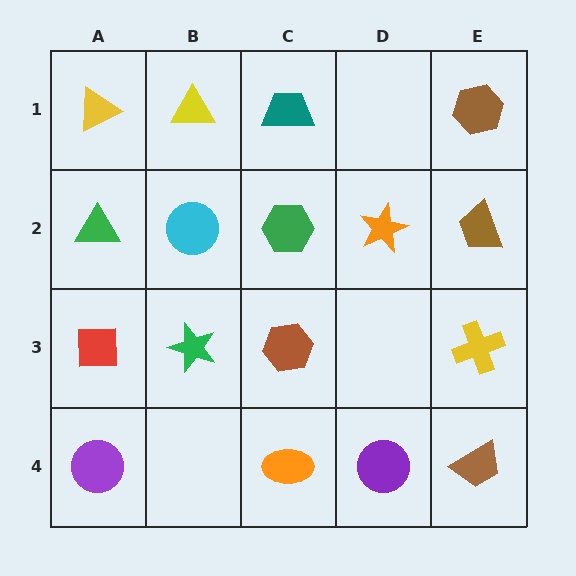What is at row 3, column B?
A green star.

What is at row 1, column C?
A teal trapezoid.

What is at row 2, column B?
A cyan circle.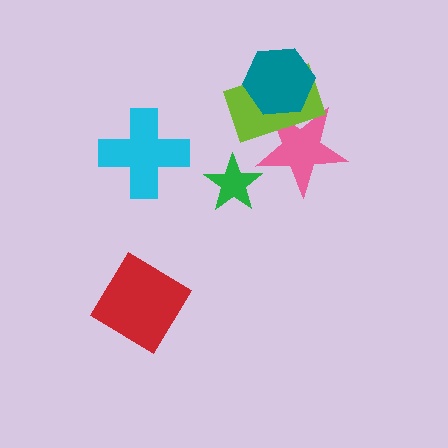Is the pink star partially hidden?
Yes, it is partially covered by another shape.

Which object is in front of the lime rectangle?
The teal hexagon is in front of the lime rectangle.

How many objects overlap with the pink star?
2 objects overlap with the pink star.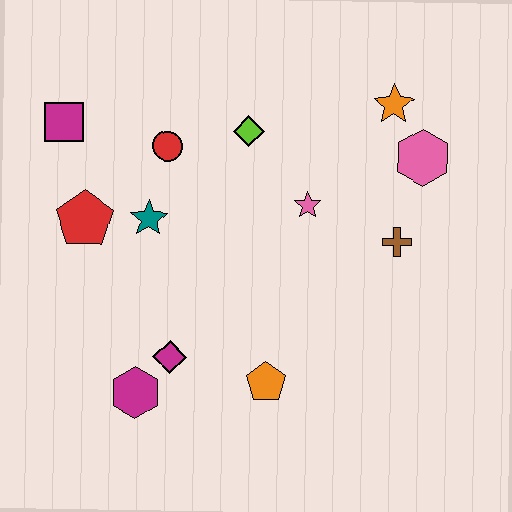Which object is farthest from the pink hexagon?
The magenta hexagon is farthest from the pink hexagon.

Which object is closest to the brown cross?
The pink hexagon is closest to the brown cross.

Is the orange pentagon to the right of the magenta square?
Yes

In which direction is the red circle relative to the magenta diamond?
The red circle is above the magenta diamond.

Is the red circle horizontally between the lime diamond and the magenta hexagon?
Yes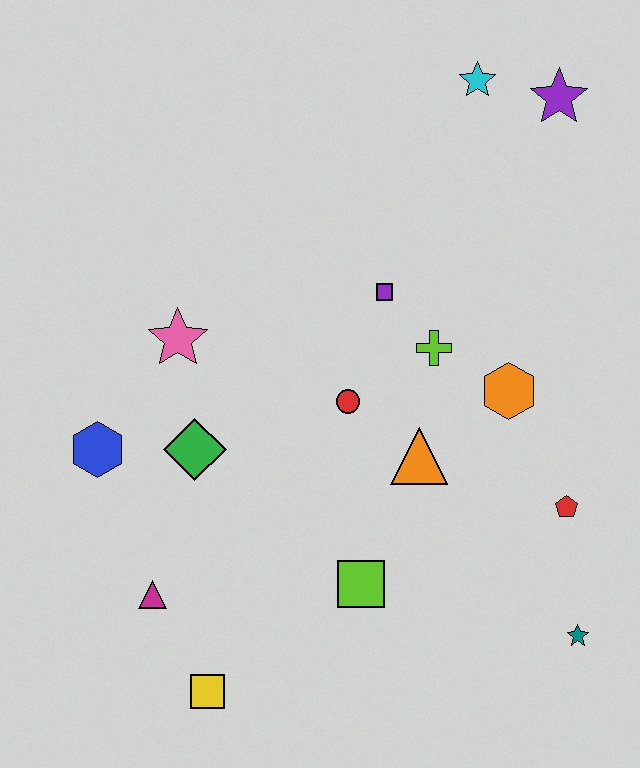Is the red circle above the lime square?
Yes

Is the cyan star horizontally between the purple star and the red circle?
Yes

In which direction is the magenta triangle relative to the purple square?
The magenta triangle is below the purple square.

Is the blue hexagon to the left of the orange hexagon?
Yes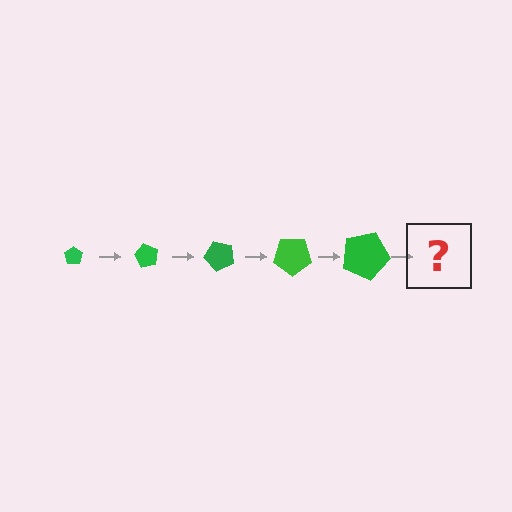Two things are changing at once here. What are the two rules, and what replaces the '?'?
The two rules are that the pentagon grows larger each step and it rotates 60 degrees each step. The '?' should be a pentagon, larger than the previous one and rotated 300 degrees from the start.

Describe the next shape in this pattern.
It should be a pentagon, larger than the previous one and rotated 300 degrees from the start.